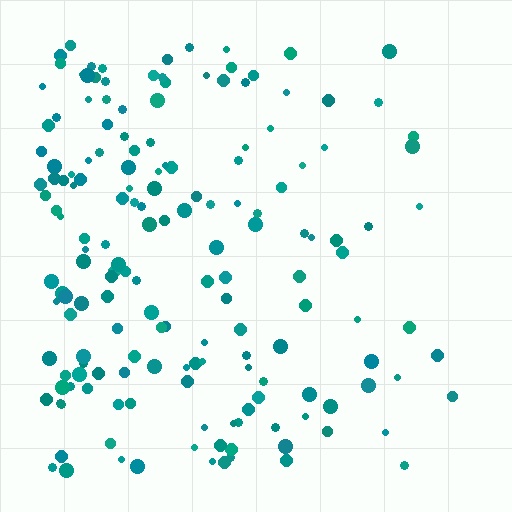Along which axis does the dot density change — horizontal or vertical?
Horizontal.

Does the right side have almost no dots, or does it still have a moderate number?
Still a moderate number, just noticeably fewer than the left.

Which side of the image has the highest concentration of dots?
The left.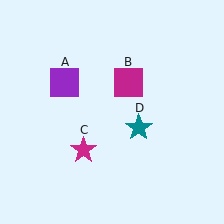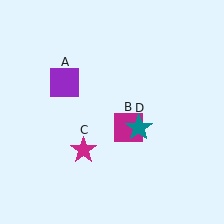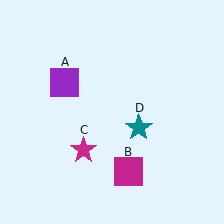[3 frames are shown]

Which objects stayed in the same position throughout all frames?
Purple square (object A) and magenta star (object C) and teal star (object D) remained stationary.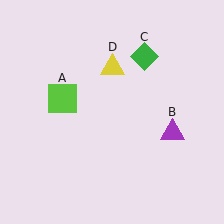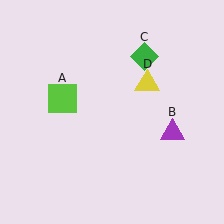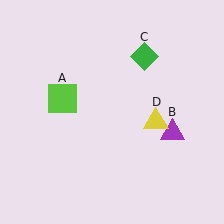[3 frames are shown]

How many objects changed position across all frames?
1 object changed position: yellow triangle (object D).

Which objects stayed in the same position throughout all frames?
Lime square (object A) and purple triangle (object B) and green diamond (object C) remained stationary.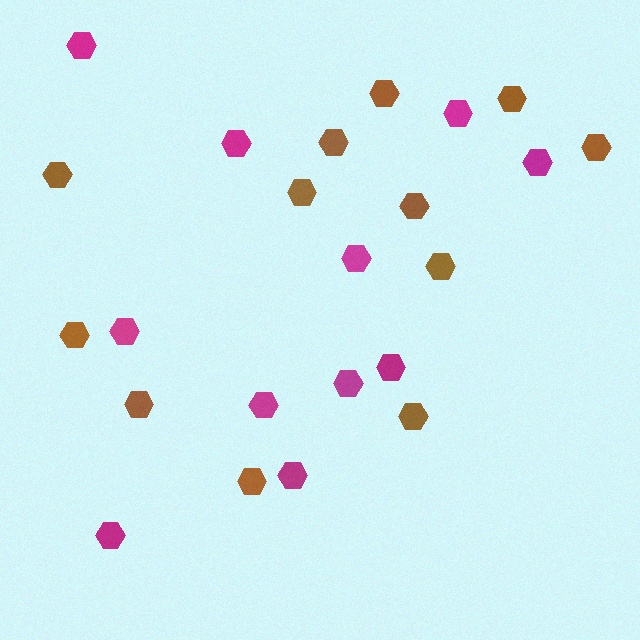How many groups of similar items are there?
There are 2 groups: one group of magenta hexagons (11) and one group of brown hexagons (12).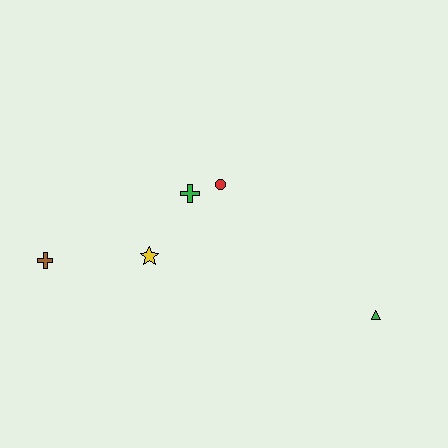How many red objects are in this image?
There is 1 red object.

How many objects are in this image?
There are 5 objects.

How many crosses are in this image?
There are 2 crosses.